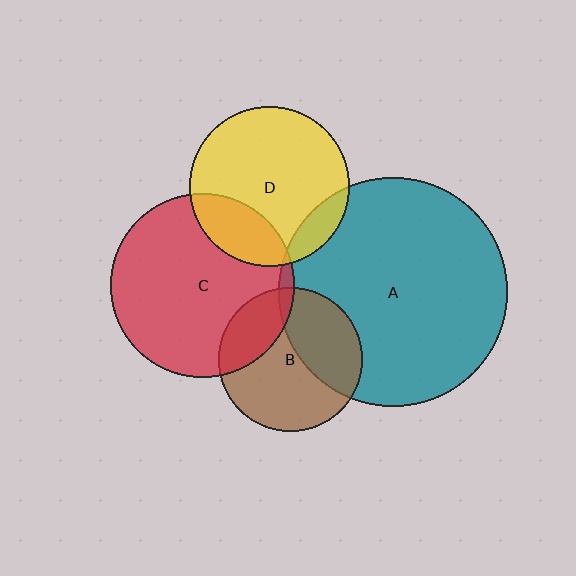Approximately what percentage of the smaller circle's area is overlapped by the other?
Approximately 5%.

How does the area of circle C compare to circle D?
Approximately 1.3 times.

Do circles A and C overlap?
Yes.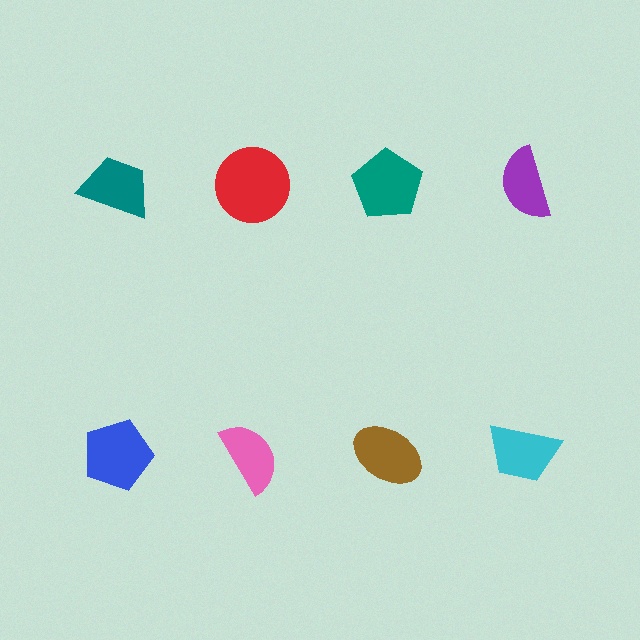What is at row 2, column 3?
A brown ellipse.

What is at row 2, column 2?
A pink semicircle.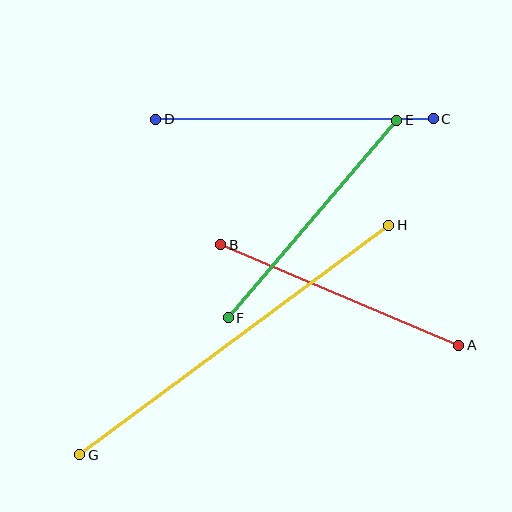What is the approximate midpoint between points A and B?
The midpoint is at approximately (340, 295) pixels.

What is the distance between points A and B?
The distance is approximately 258 pixels.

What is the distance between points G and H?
The distance is approximately 385 pixels.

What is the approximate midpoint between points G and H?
The midpoint is at approximately (234, 340) pixels.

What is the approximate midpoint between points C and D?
The midpoint is at approximately (294, 119) pixels.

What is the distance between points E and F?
The distance is approximately 260 pixels.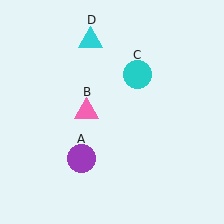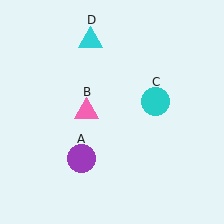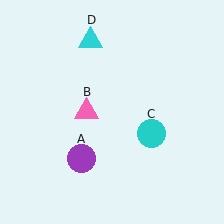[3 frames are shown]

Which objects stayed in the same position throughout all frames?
Purple circle (object A) and pink triangle (object B) and cyan triangle (object D) remained stationary.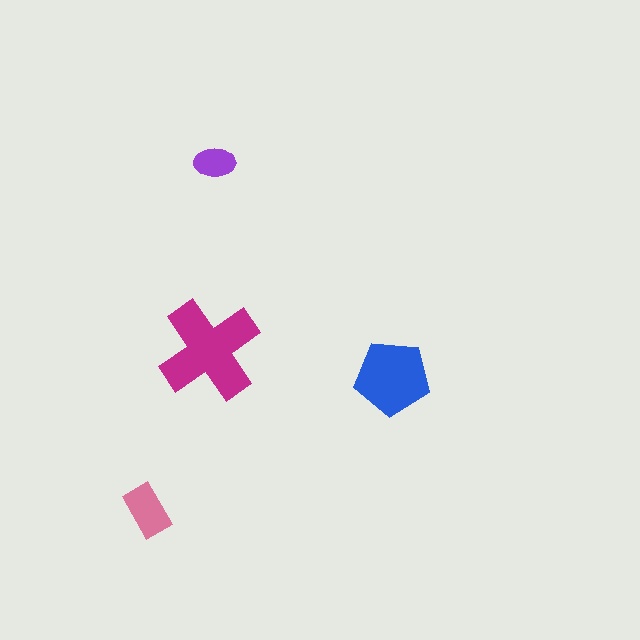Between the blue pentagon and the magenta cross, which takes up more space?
The magenta cross.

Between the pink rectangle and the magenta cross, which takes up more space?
The magenta cross.